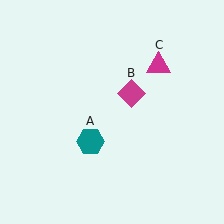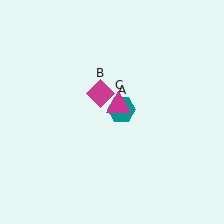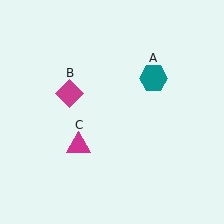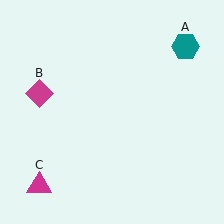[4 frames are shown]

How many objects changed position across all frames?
3 objects changed position: teal hexagon (object A), magenta diamond (object B), magenta triangle (object C).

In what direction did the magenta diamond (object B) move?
The magenta diamond (object B) moved left.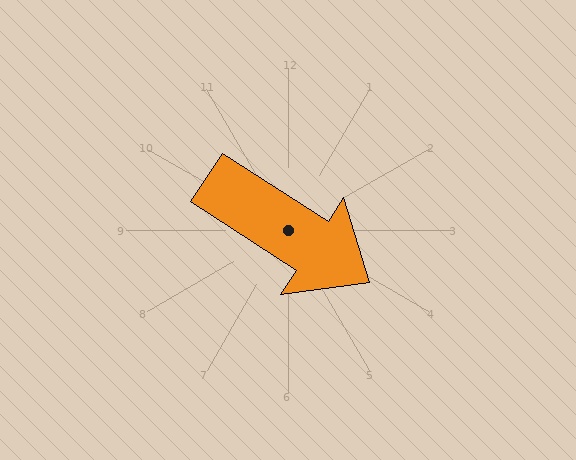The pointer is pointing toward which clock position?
Roughly 4 o'clock.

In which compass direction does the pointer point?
Southeast.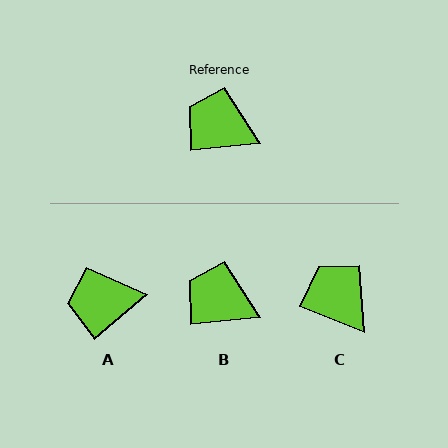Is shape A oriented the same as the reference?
No, it is off by about 34 degrees.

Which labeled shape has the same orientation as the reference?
B.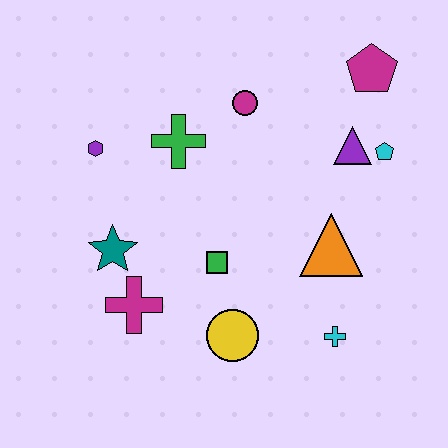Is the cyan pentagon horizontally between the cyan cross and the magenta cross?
No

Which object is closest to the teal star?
The magenta cross is closest to the teal star.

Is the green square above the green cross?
No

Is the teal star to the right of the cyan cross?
No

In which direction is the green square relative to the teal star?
The green square is to the right of the teal star.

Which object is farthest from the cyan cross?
The purple hexagon is farthest from the cyan cross.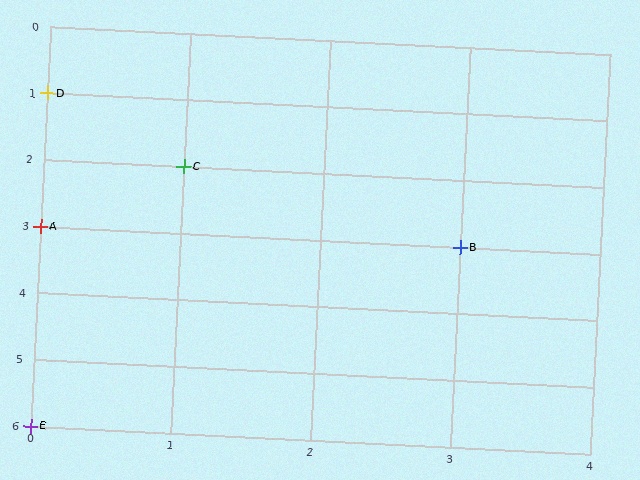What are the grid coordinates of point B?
Point B is at grid coordinates (3, 3).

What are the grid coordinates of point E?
Point E is at grid coordinates (0, 6).